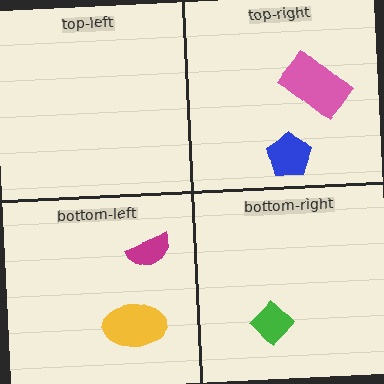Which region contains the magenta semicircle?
The bottom-left region.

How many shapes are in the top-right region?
2.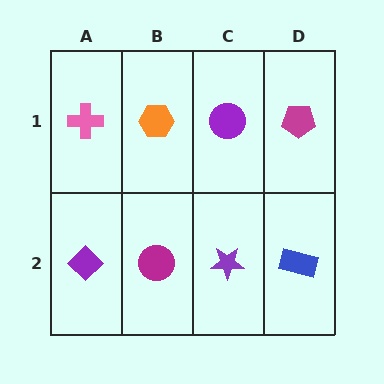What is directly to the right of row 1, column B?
A purple circle.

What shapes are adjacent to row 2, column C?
A purple circle (row 1, column C), a magenta circle (row 2, column B), a blue rectangle (row 2, column D).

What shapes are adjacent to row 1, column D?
A blue rectangle (row 2, column D), a purple circle (row 1, column C).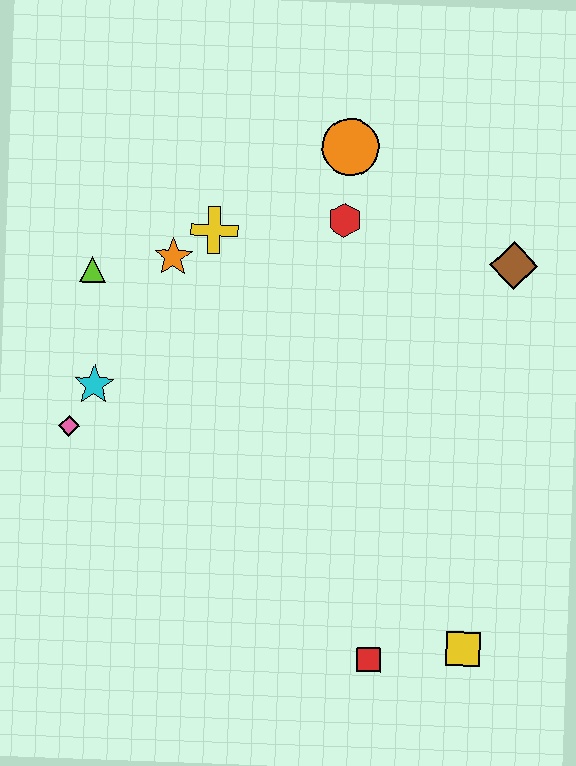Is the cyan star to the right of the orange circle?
No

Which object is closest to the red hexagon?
The orange circle is closest to the red hexagon.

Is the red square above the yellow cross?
No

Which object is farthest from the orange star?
The yellow square is farthest from the orange star.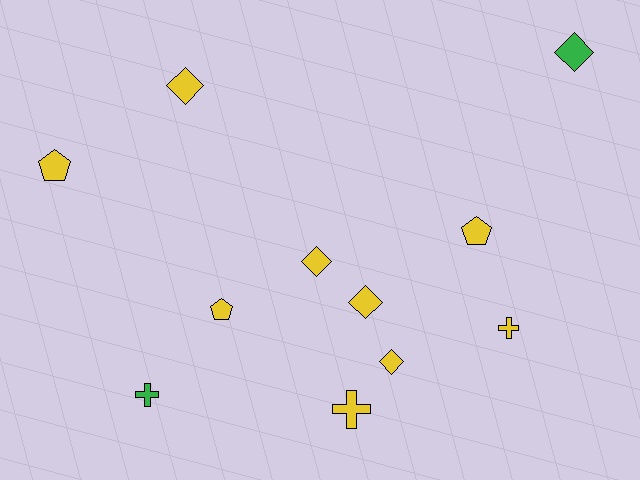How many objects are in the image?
There are 11 objects.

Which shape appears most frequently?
Diamond, with 5 objects.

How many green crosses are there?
There is 1 green cross.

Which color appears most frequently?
Yellow, with 9 objects.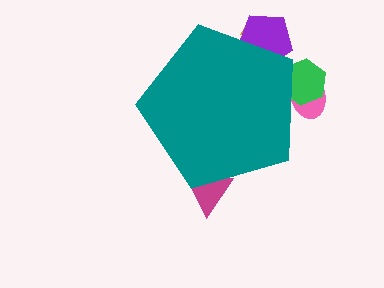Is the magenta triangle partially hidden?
Yes, the magenta triangle is partially hidden behind the teal pentagon.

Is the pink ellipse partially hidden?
Yes, the pink ellipse is partially hidden behind the teal pentagon.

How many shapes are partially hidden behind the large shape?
5 shapes are partially hidden.